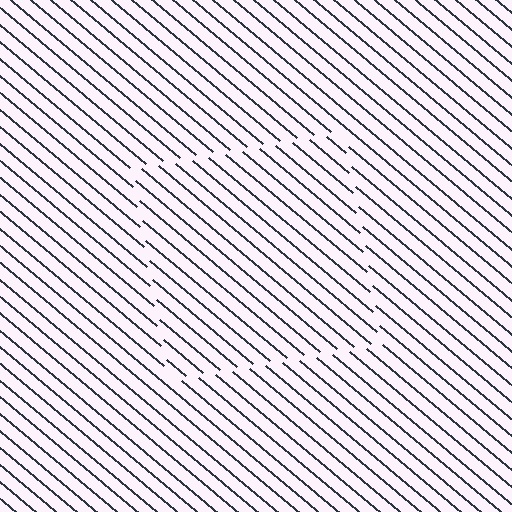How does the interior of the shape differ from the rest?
The interior of the shape contains the same grating, shifted by half a period — the contour is defined by the phase discontinuity where line-ends from the inner and outer gratings abut.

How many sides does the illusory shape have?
4 sides — the line-ends trace a square.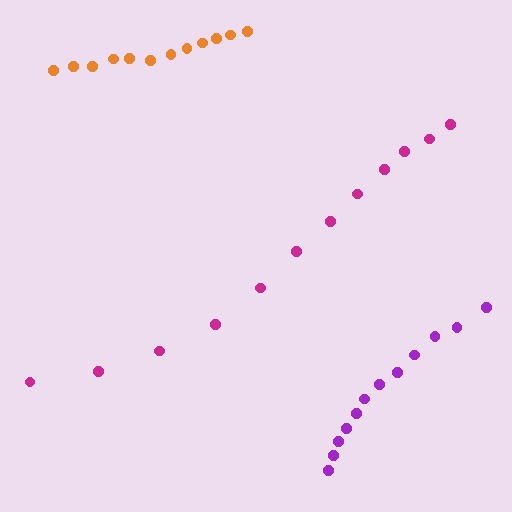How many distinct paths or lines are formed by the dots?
There are 3 distinct paths.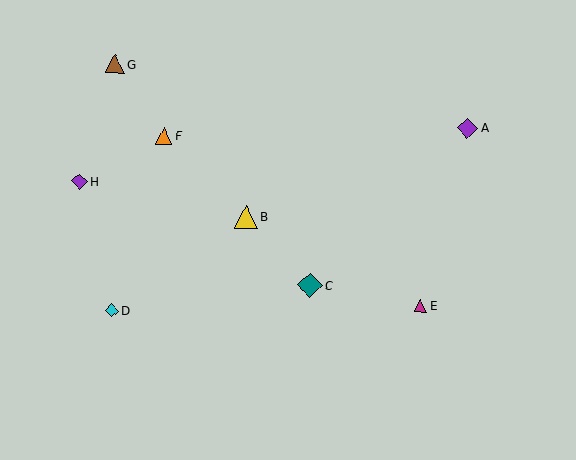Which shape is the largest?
The teal diamond (labeled C) is the largest.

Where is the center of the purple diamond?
The center of the purple diamond is at (80, 181).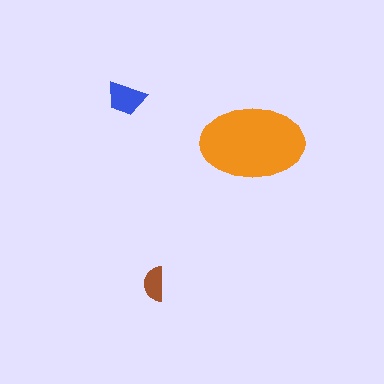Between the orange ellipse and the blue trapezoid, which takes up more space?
The orange ellipse.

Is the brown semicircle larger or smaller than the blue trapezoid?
Smaller.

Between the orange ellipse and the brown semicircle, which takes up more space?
The orange ellipse.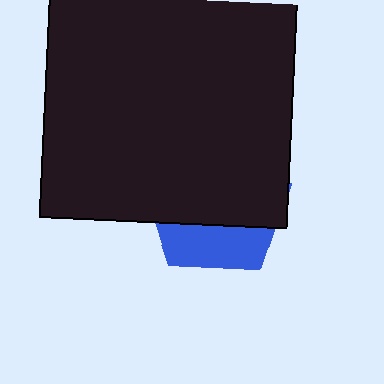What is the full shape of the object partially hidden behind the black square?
The partially hidden object is a blue pentagon.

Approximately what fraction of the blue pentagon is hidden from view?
Roughly 70% of the blue pentagon is hidden behind the black square.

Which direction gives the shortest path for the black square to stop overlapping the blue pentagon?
Moving up gives the shortest separation.